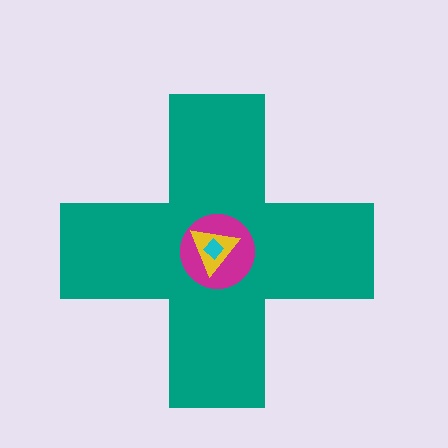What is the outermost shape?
The teal cross.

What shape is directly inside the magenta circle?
The yellow triangle.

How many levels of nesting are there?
4.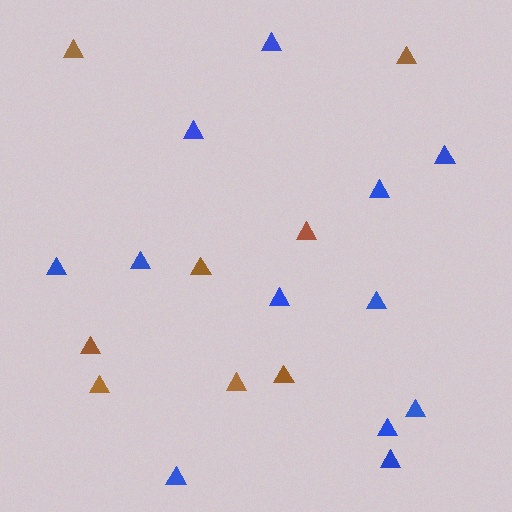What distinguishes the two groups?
There are 2 groups: one group of blue triangles (12) and one group of brown triangles (8).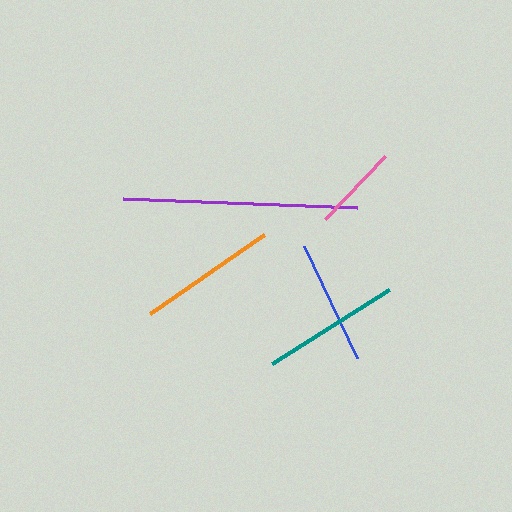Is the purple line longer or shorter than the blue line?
The purple line is longer than the blue line.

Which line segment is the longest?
The purple line is the longest at approximately 234 pixels.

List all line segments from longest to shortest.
From longest to shortest: purple, orange, teal, blue, pink.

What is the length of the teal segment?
The teal segment is approximately 138 pixels long.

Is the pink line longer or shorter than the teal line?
The teal line is longer than the pink line.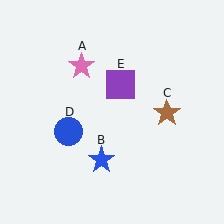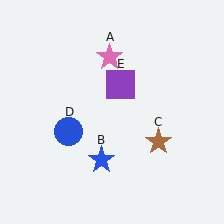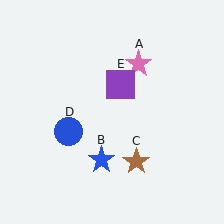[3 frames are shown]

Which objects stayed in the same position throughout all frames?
Blue star (object B) and blue circle (object D) and purple square (object E) remained stationary.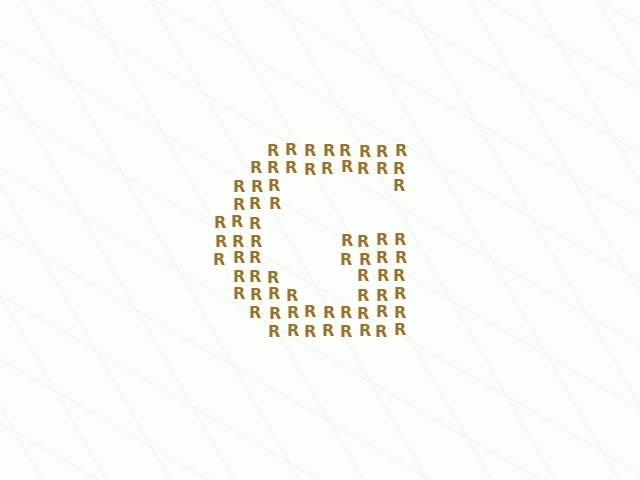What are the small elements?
The small elements are letter R's.